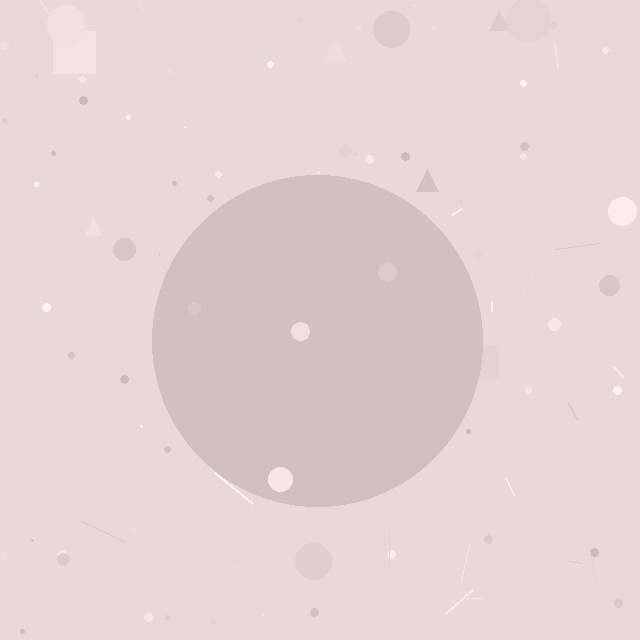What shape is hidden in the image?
A circle is hidden in the image.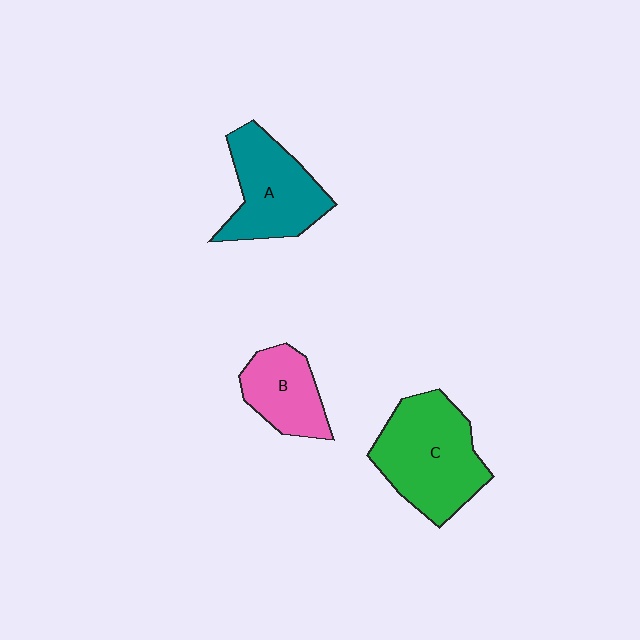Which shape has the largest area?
Shape C (green).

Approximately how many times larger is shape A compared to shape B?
Approximately 1.4 times.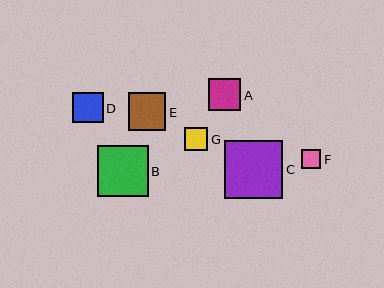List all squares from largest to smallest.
From largest to smallest: C, B, E, A, D, G, F.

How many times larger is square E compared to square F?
Square E is approximately 1.9 times the size of square F.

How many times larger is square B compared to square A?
Square B is approximately 1.6 times the size of square A.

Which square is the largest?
Square C is the largest with a size of approximately 58 pixels.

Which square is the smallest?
Square F is the smallest with a size of approximately 19 pixels.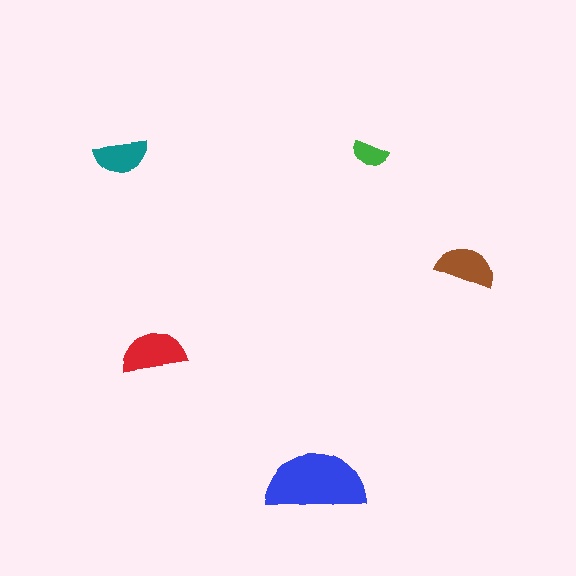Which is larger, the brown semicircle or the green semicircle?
The brown one.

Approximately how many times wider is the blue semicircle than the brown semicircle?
About 1.5 times wider.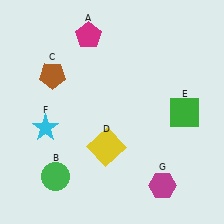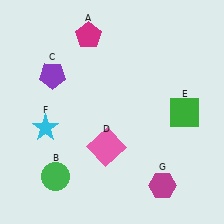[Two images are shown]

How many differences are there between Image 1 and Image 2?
There are 2 differences between the two images.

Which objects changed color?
C changed from brown to purple. D changed from yellow to pink.